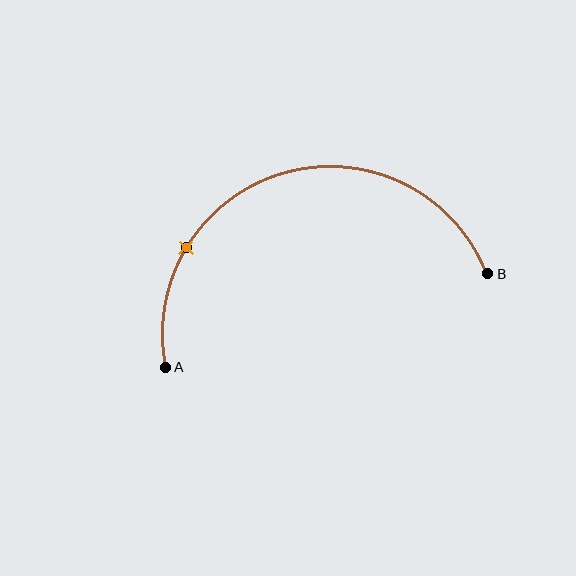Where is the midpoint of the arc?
The arc midpoint is the point on the curve farthest from the straight line joining A and B. It sits above that line.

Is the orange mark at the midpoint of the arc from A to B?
No. The orange mark lies on the arc but is closer to endpoint A. The arc midpoint would be at the point on the curve equidistant along the arc from both A and B.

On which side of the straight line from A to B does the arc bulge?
The arc bulges above the straight line connecting A and B.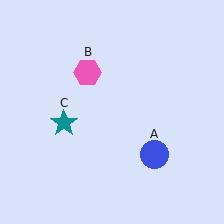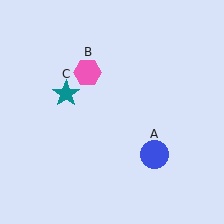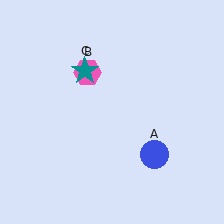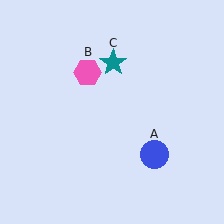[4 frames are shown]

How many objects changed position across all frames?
1 object changed position: teal star (object C).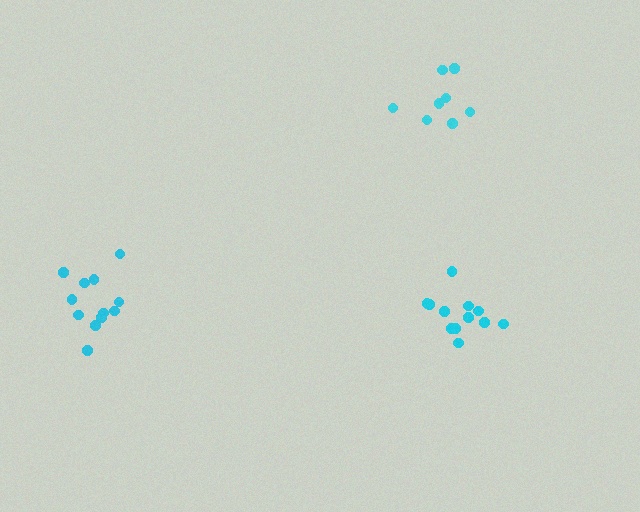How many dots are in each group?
Group 1: 12 dots, Group 2: 8 dots, Group 3: 12 dots (32 total).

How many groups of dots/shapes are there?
There are 3 groups.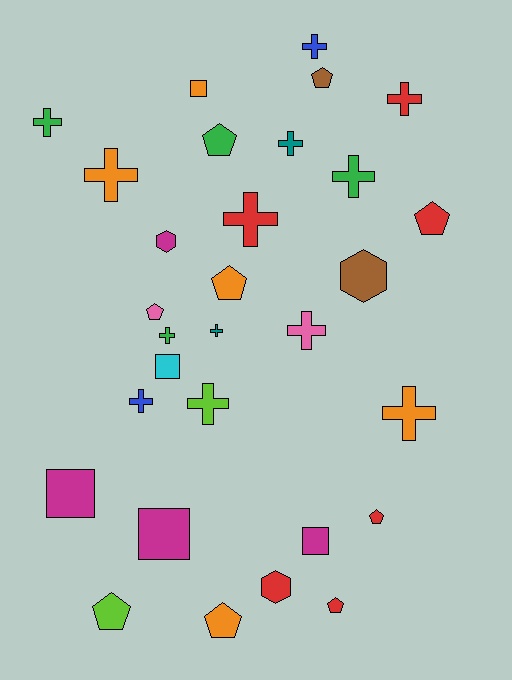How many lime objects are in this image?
There are 2 lime objects.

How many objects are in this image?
There are 30 objects.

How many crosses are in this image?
There are 13 crosses.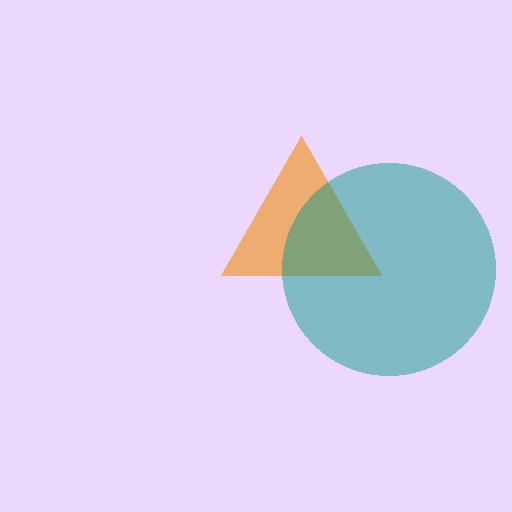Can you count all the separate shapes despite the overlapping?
Yes, there are 2 separate shapes.